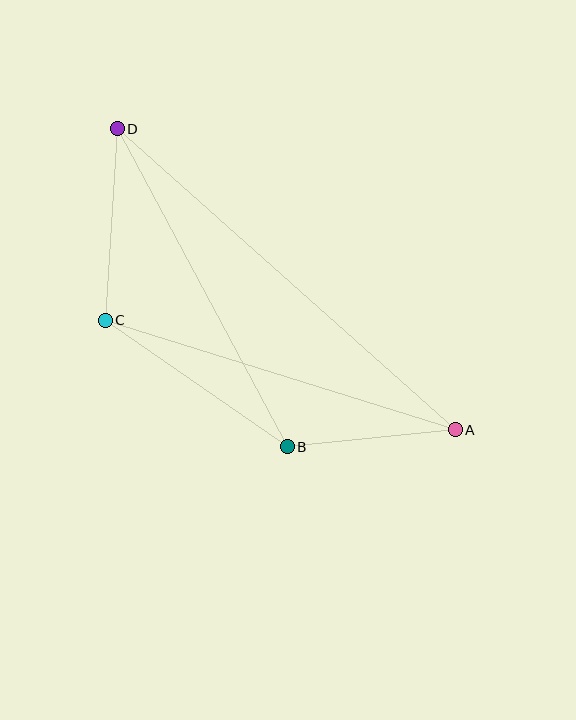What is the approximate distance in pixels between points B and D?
The distance between B and D is approximately 361 pixels.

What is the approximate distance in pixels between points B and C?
The distance between B and C is approximately 222 pixels.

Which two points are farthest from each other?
Points A and D are farthest from each other.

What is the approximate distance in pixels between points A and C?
The distance between A and C is approximately 367 pixels.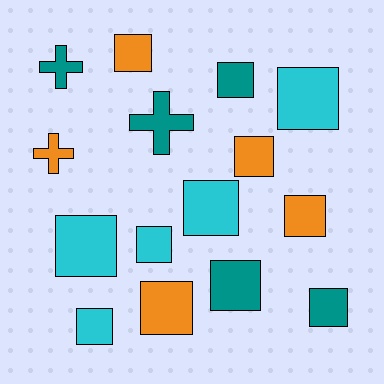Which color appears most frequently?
Cyan, with 5 objects.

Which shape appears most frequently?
Square, with 12 objects.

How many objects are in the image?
There are 15 objects.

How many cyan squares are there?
There are 5 cyan squares.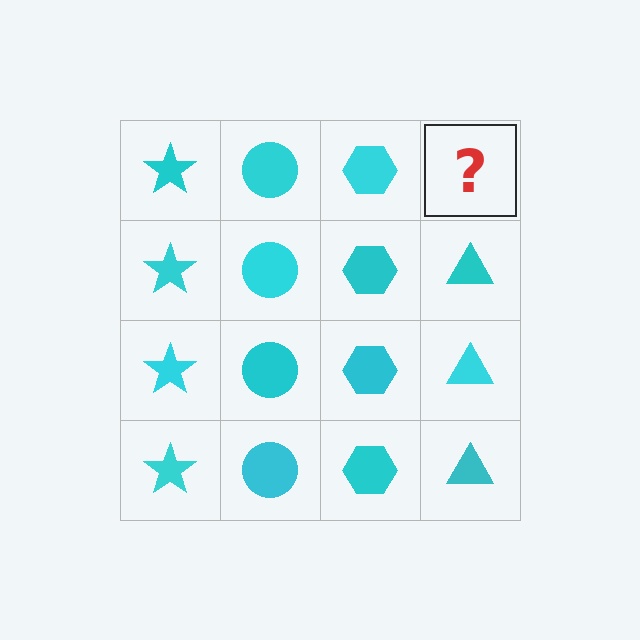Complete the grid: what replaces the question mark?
The question mark should be replaced with a cyan triangle.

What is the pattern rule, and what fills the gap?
The rule is that each column has a consistent shape. The gap should be filled with a cyan triangle.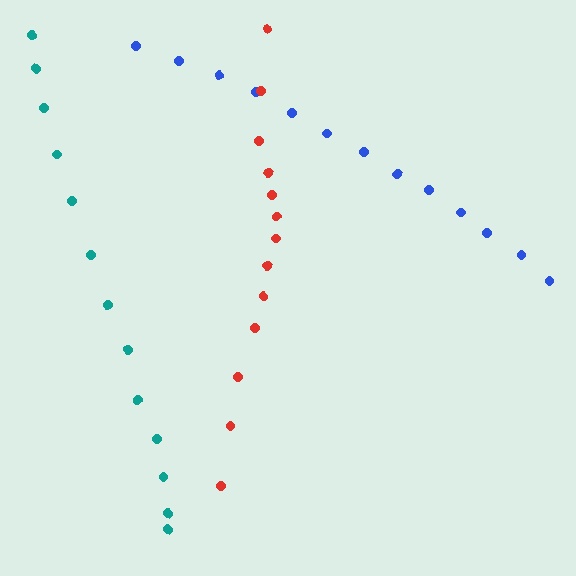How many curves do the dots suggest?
There are 3 distinct paths.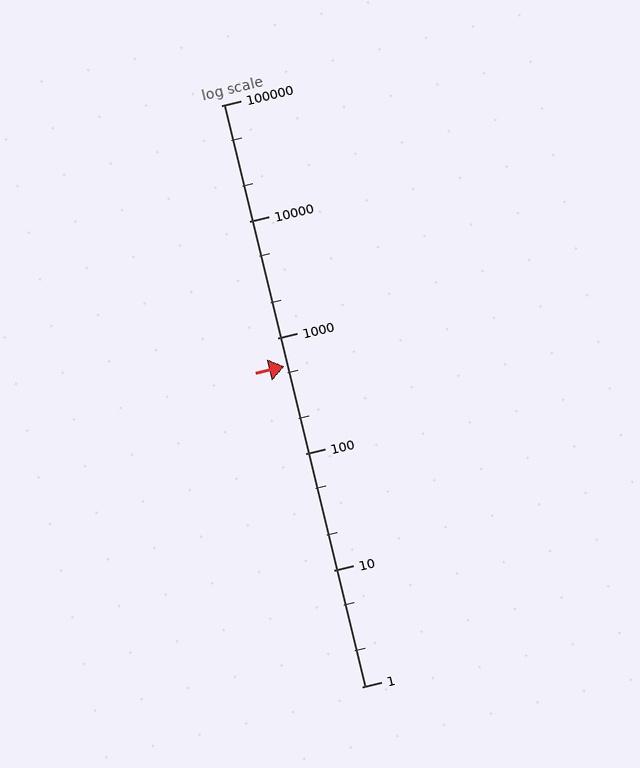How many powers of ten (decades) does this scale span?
The scale spans 5 decades, from 1 to 100000.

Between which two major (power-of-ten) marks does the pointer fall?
The pointer is between 100 and 1000.